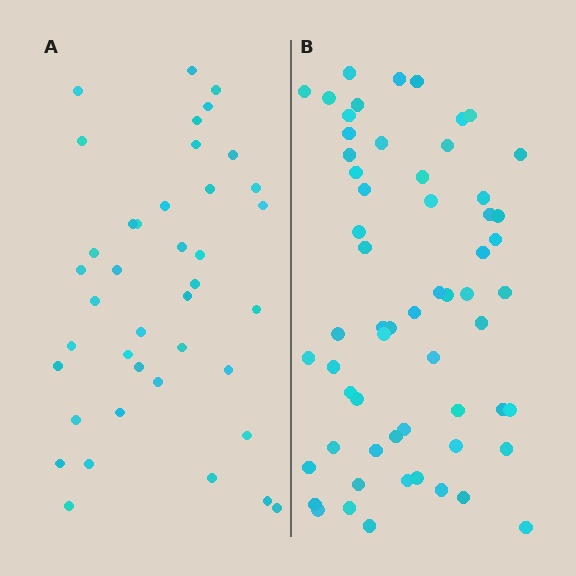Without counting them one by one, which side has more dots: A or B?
Region B (the right region) has more dots.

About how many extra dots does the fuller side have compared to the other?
Region B has approximately 20 more dots than region A.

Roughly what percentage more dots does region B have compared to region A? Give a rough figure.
About 50% more.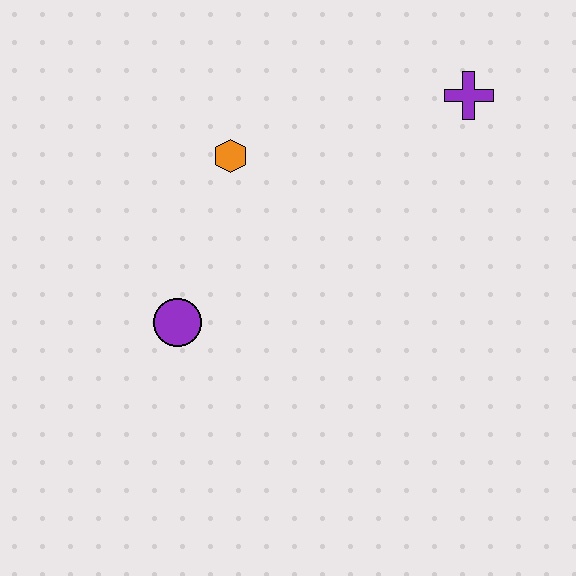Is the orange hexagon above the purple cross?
No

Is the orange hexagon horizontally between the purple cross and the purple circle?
Yes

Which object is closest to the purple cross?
The orange hexagon is closest to the purple cross.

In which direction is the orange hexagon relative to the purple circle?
The orange hexagon is above the purple circle.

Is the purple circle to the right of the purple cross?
No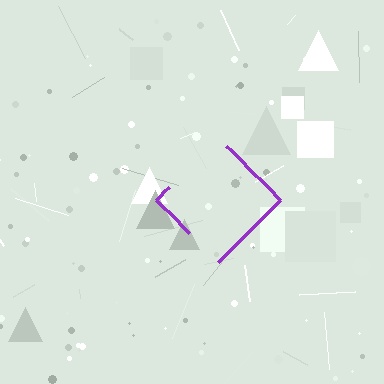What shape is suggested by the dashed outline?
The dashed outline suggests a diamond.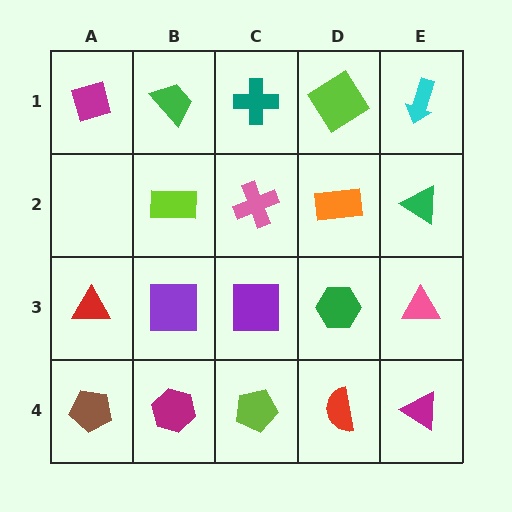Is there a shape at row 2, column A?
No, that cell is empty.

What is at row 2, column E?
A green triangle.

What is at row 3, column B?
A purple square.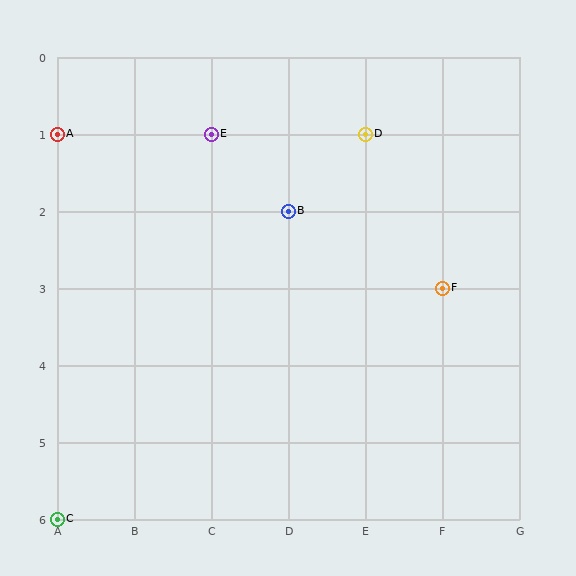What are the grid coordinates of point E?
Point E is at grid coordinates (C, 1).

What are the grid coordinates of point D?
Point D is at grid coordinates (E, 1).